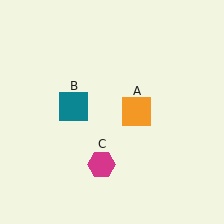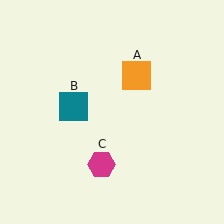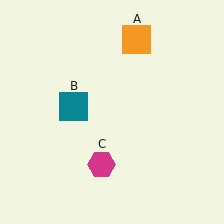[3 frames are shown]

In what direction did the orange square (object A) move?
The orange square (object A) moved up.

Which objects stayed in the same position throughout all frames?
Teal square (object B) and magenta hexagon (object C) remained stationary.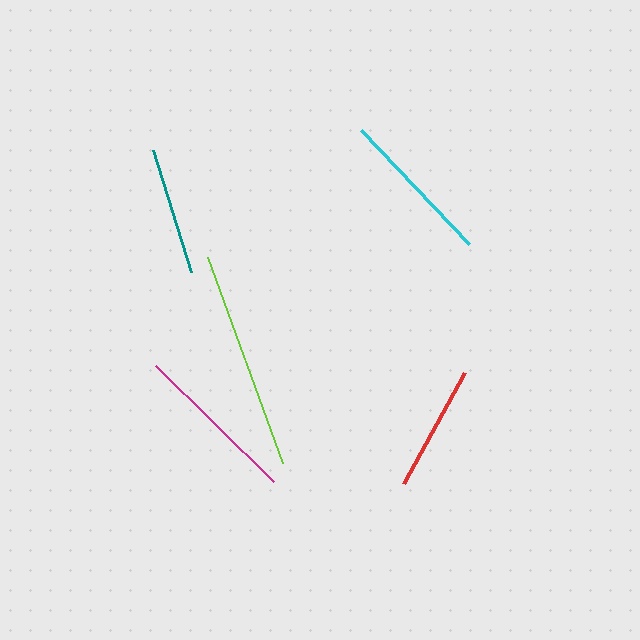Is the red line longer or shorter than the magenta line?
The magenta line is longer than the red line.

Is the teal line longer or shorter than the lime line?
The lime line is longer than the teal line.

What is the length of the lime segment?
The lime segment is approximately 219 pixels long.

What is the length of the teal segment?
The teal segment is approximately 128 pixels long.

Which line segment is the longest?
The lime line is the longest at approximately 219 pixels.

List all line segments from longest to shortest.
From longest to shortest: lime, magenta, cyan, teal, red.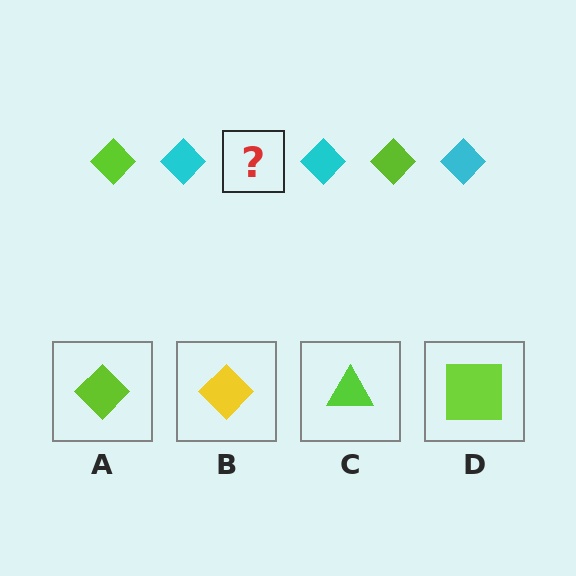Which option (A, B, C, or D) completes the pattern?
A.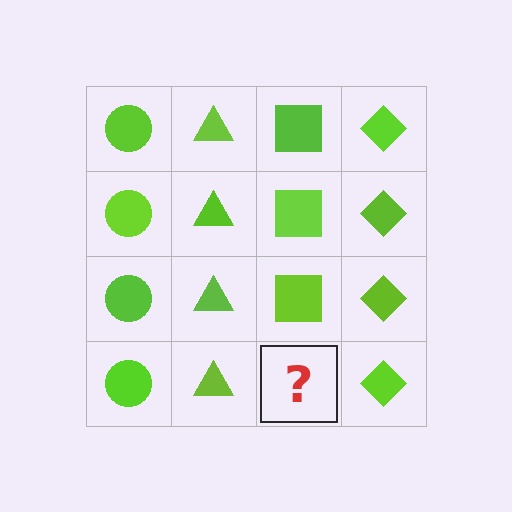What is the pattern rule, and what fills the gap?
The rule is that each column has a consistent shape. The gap should be filled with a lime square.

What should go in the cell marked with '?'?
The missing cell should contain a lime square.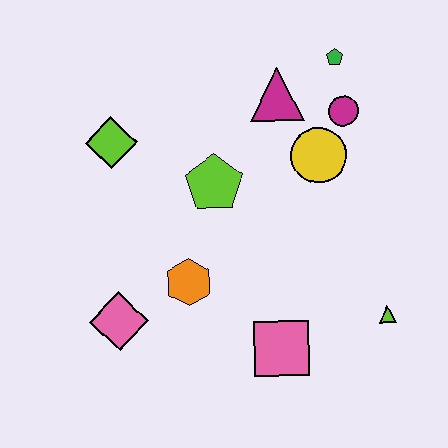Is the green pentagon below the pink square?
No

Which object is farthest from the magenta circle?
The pink diamond is farthest from the magenta circle.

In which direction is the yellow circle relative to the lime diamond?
The yellow circle is to the right of the lime diamond.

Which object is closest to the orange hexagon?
The pink diamond is closest to the orange hexagon.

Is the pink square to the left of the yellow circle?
Yes